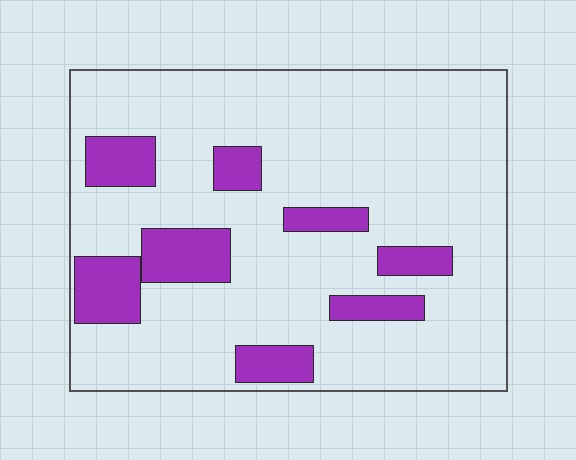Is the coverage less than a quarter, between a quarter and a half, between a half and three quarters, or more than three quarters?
Less than a quarter.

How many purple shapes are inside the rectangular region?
8.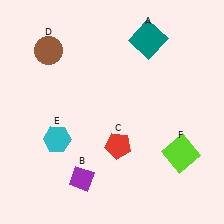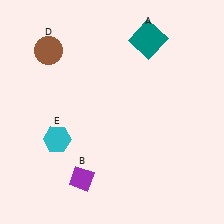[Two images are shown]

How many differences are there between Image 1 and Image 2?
There are 2 differences between the two images.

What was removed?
The lime square (F), the red pentagon (C) were removed in Image 2.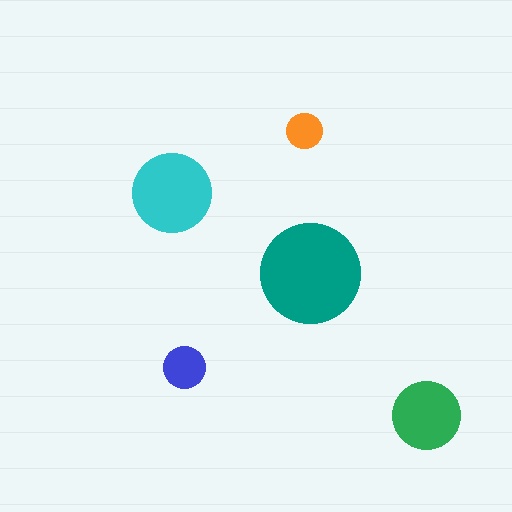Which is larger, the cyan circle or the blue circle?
The cyan one.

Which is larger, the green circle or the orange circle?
The green one.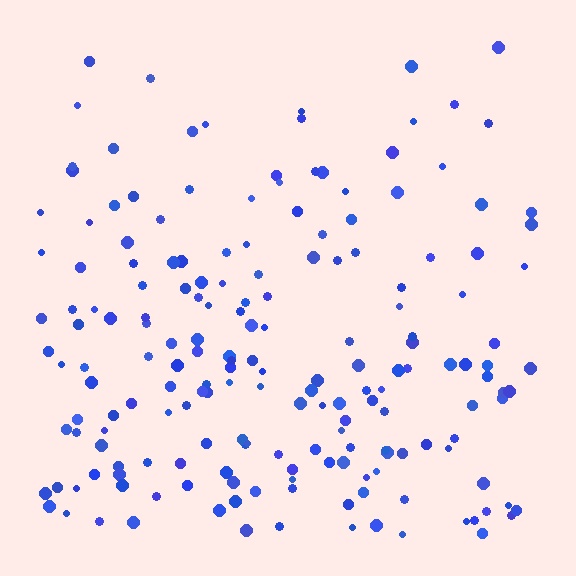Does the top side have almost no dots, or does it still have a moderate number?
Still a moderate number, just noticeably fewer than the bottom.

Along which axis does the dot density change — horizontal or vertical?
Vertical.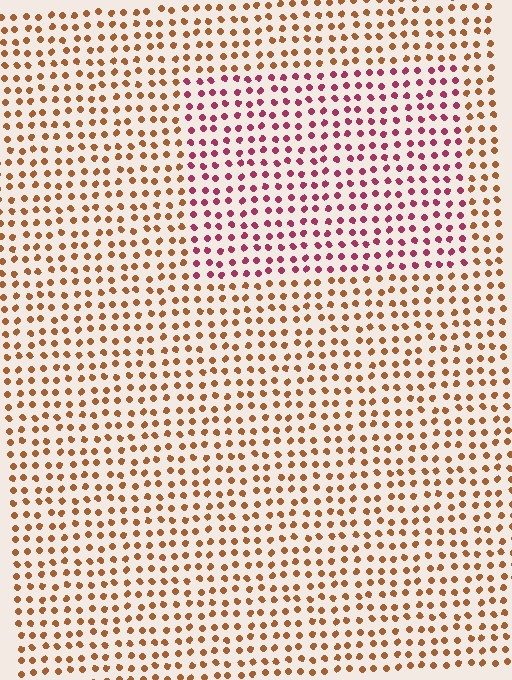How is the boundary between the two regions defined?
The boundary is defined purely by a slight shift in hue (about 48 degrees). Spacing, size, and orientation are identical on both sides.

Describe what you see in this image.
The image is filled with small brown elements in a uniform arrangement. A rectangle-shaped region is visible where the elements are tinted to a slightly different hue, forming a subtle color boundary.